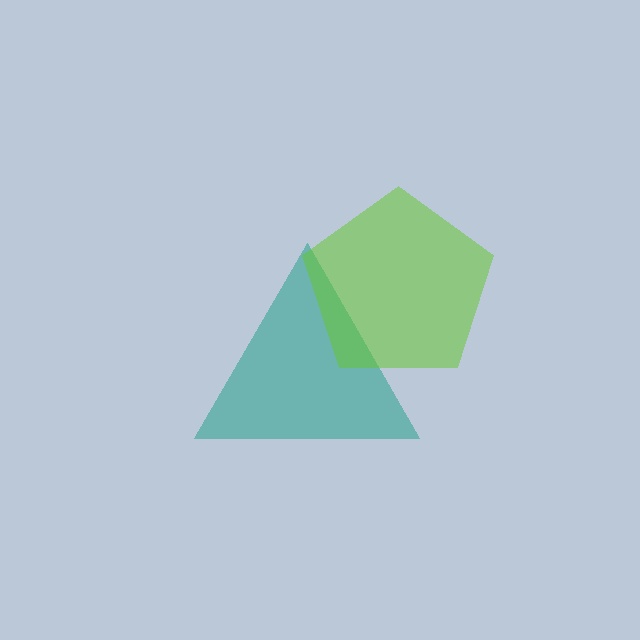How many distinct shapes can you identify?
There are 2 distinct shapes: a teal triangle, a lime pentagon.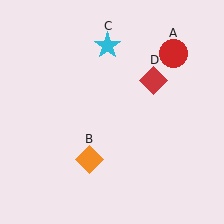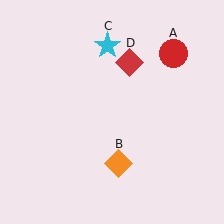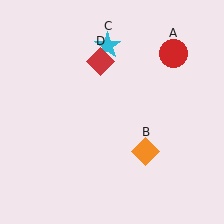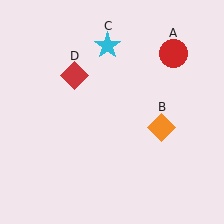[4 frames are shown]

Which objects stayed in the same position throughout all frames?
Red circle (object A) and cyan star (object C) remained stationary.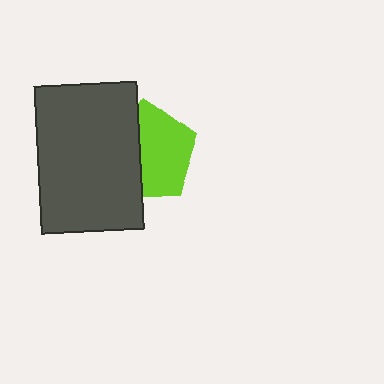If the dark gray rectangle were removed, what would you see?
You would see the complete lime pentagon.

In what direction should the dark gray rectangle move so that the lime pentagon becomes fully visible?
The dark gray rectangle should move left. That is the shortest direction to clear the overlap and leave the lime pentagon fully visible.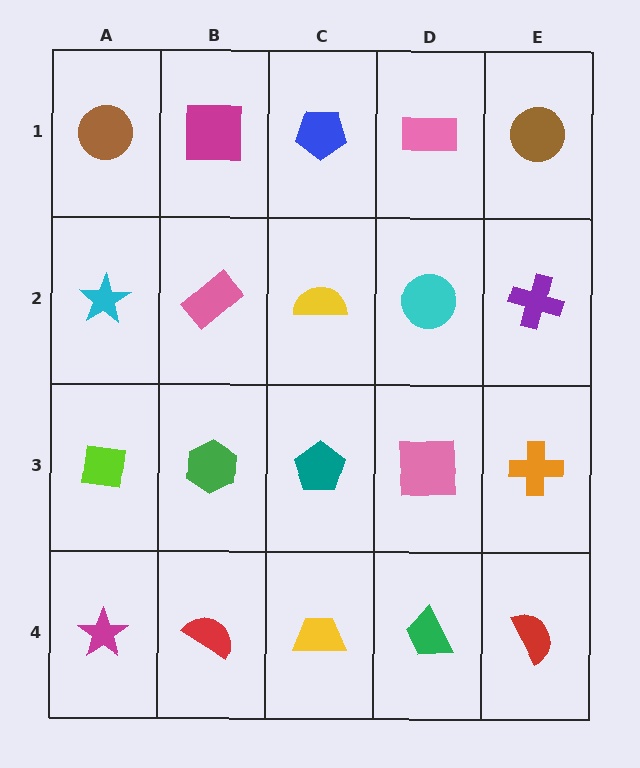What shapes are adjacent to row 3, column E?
A purple cross (row 2, column E), a red semicircle (row 4, column E), a pink square (row 3, column D).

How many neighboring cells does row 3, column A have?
3.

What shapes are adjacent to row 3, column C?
A yellow semicircle (row 2, column C), a yellow trapezoid (row 4, column C), a green hexagon (row 3, column B), a pink square (row 3, column D).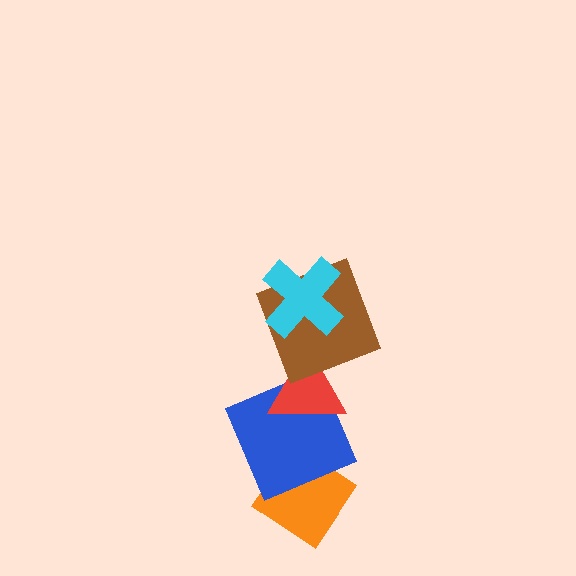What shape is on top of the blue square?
The red triangle is on top of the blue square.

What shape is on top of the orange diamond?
The blue square is on top of the orange diamond.